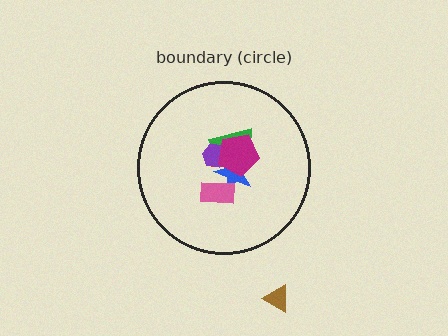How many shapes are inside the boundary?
6 inside, 1 outside.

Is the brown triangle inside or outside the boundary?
Outside.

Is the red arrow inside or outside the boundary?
Inside.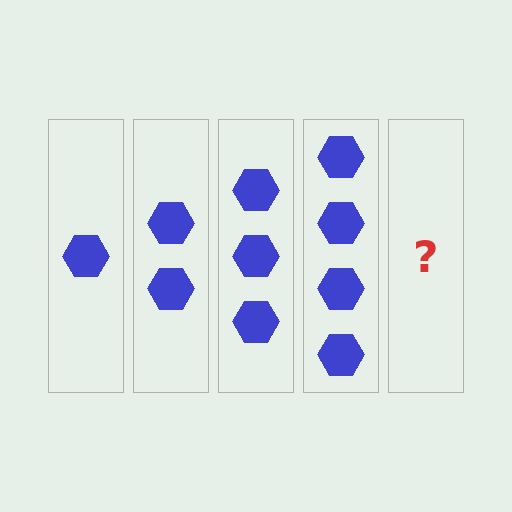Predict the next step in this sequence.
The next step is 5 hexagons.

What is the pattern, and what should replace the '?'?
The pattern is that each step adds one more hexagon. The '?' should be 5 hexagons.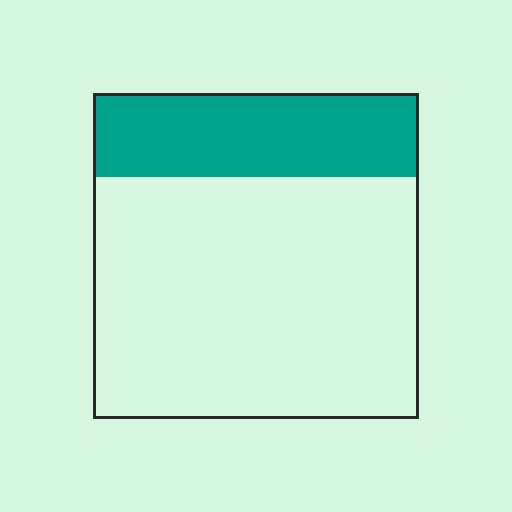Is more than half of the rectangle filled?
No.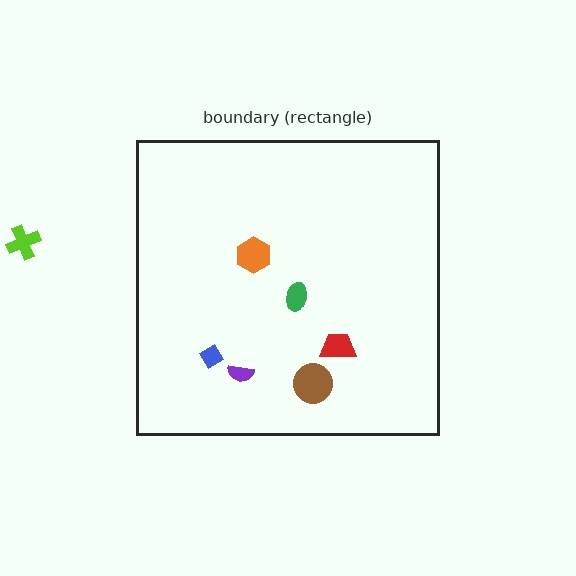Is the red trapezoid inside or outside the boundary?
Inside.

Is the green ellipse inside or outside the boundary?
Inside.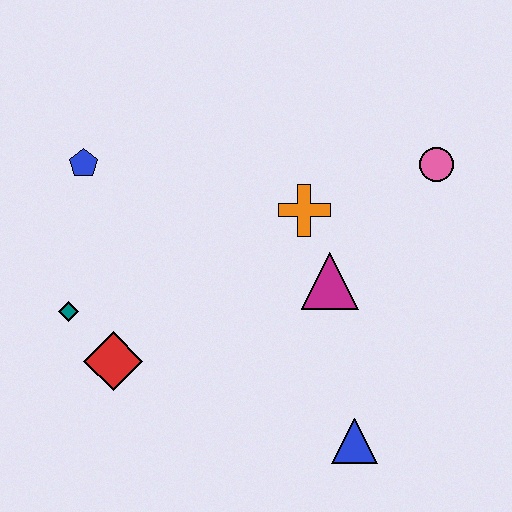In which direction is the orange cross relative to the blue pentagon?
The orange cross is to the right of the blue pentagon.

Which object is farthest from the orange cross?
The teal diamond is farthest from the orange cross.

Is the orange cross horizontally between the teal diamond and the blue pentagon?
No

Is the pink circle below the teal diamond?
No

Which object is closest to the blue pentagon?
The teal diamond is closest to the blue pentagon.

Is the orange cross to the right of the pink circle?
No